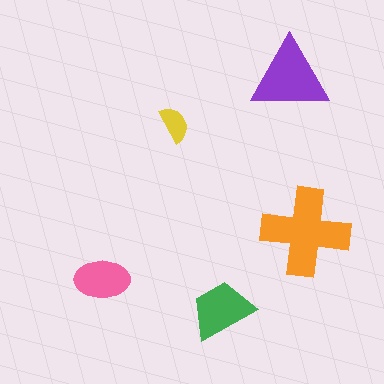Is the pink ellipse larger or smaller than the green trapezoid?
Smaller.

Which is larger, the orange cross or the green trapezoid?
The orange cross.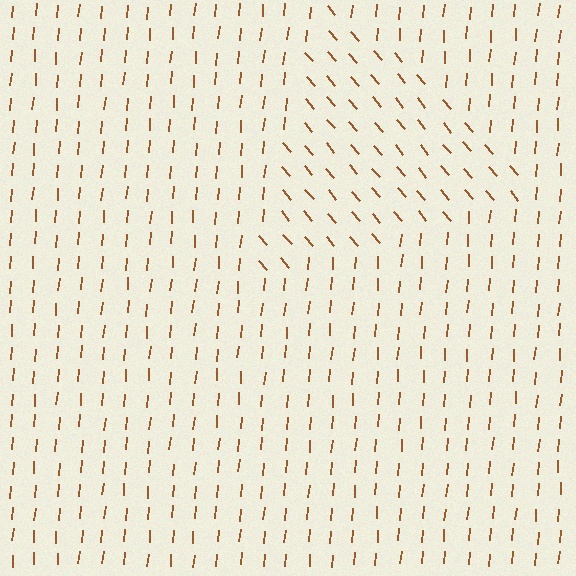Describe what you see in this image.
The image is filled with small brown line segments. A triangle region in the image has lines oriented differently from the surrounding lines, creating a visible texture boundary.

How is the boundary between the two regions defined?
The boundary is defined purely by a change in line orientation (approximately 45 degrees difference). All lines are the same color and thickness.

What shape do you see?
I see a triangle.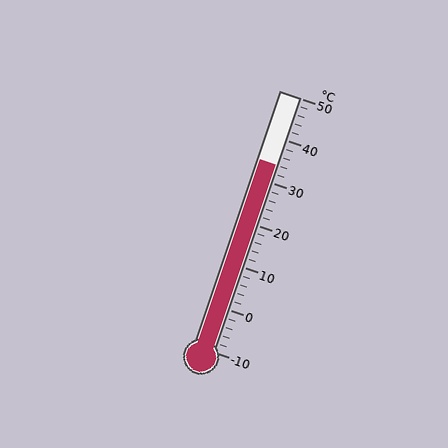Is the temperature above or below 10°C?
The temperature is above 10°C.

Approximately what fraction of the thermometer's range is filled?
The thermometer is filled to approximately 75% of its range.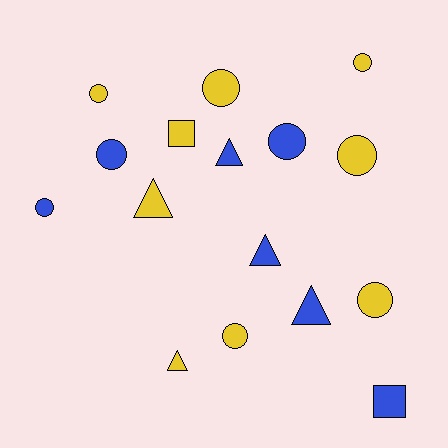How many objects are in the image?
There are 16 objects.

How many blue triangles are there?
There are 3 blue triangles.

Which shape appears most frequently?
Circle, with 9 objects.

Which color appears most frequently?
Yellow, with 9 objects.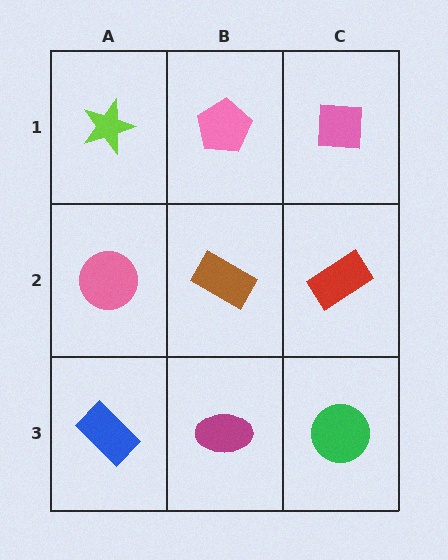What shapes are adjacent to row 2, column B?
A pink pentagon (row 1, column B), a magenta ellipse (row 3, column B), a pink circle (row 2, column A), a red rectangle (row 2, column C).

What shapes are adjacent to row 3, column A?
A pink circle (row 2, column A), a magenta ellipse (row 3, column B).